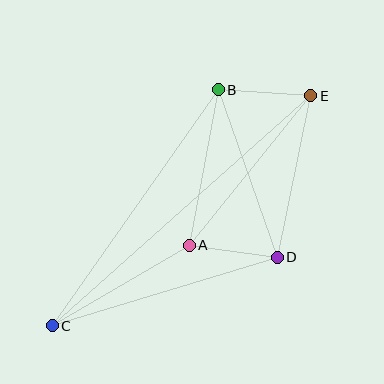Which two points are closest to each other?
Points A and D are closest to each other.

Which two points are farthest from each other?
Points C and E are farthest from each other.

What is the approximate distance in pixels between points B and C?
The distance between B and C is approximately 289 pixels.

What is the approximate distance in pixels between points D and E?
The distance between D and E is approximately 165 pixels.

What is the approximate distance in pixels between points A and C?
The distance between A and C is approximately 159 pixels.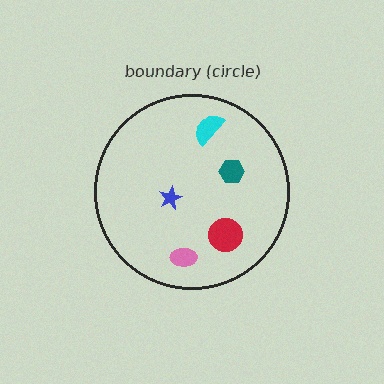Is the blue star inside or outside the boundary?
Inside.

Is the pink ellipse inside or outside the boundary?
Inside.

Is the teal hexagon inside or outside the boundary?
Inside.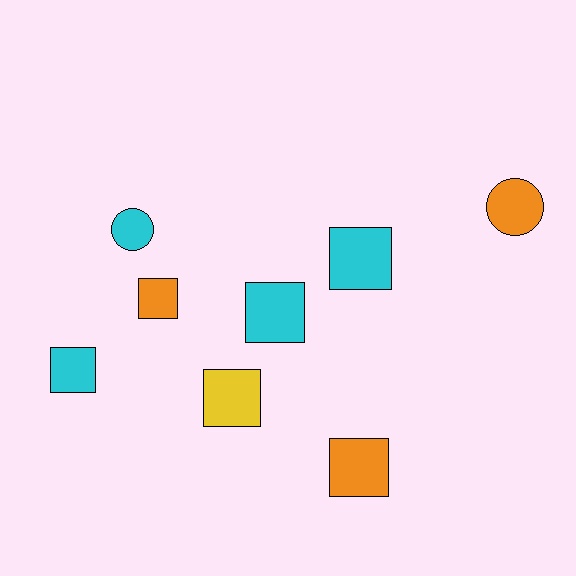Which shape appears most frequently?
Square, with 6 objects.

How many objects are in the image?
There are 8 objects.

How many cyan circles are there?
There is 1 cyan circle.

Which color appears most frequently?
Cyan, with 4 objects.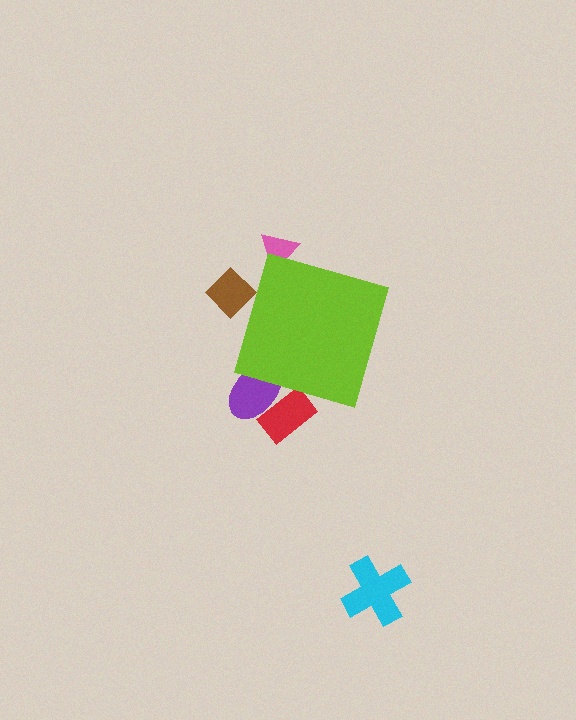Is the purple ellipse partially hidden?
Yes, the purple ellipse is partially hidden behind the lime diamond.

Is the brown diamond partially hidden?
Yes, the brown diamond is partially hidden behind the lime diamond.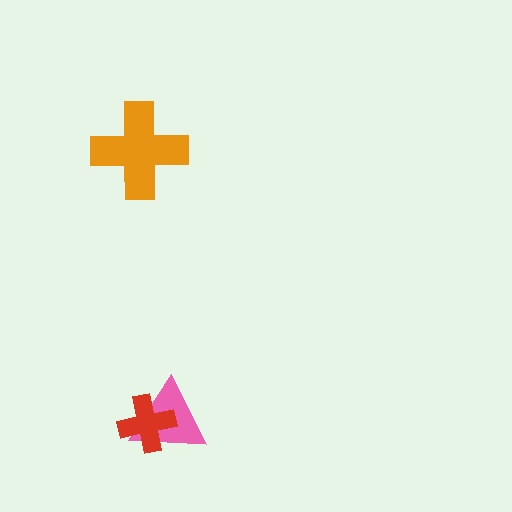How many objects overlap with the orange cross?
0 objects overlap with the orange cross.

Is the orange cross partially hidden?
No, no other shape covers it.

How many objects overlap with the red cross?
1 object overlaps with the red cross.